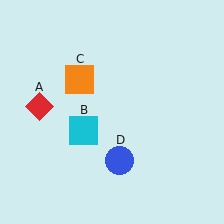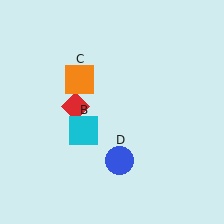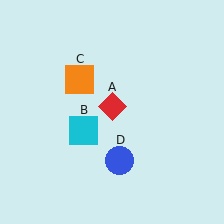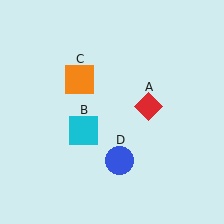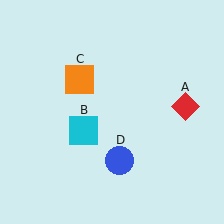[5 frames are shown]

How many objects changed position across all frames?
1 object changed position: red diamond (object A).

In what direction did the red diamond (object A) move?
The red diamond (object A) moved right.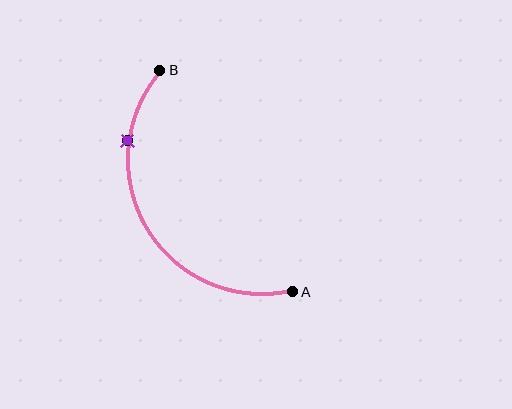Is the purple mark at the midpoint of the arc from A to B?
No. The purple mark lies on the arc but is closer to endpoint B. The arc midpoint would be at the point on the curve equidistant along the arc from both A and B.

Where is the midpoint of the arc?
The arc midpoint is the point on the curve farthest from the straight line joining A and B. It sits to the left of that line.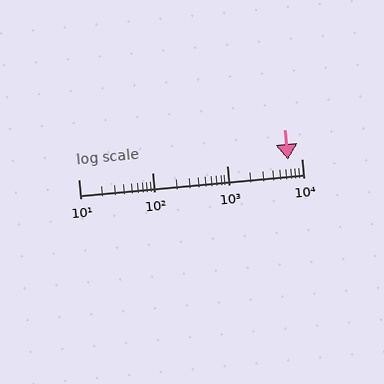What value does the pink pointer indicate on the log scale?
The pointer indicates approximately 6500.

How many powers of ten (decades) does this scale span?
The scale spans 3 decades, from 10 to 10000.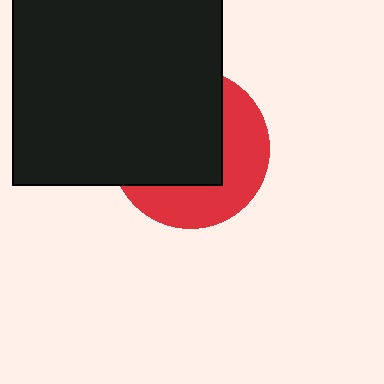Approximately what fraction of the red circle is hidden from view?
Roughly 58% of the red circle is hidden behind the black square.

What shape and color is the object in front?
The object in front is a black square.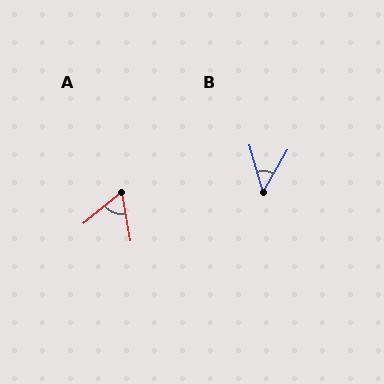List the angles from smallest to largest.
B (45°), A (61°).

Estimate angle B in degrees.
Approximately 45 degrees.